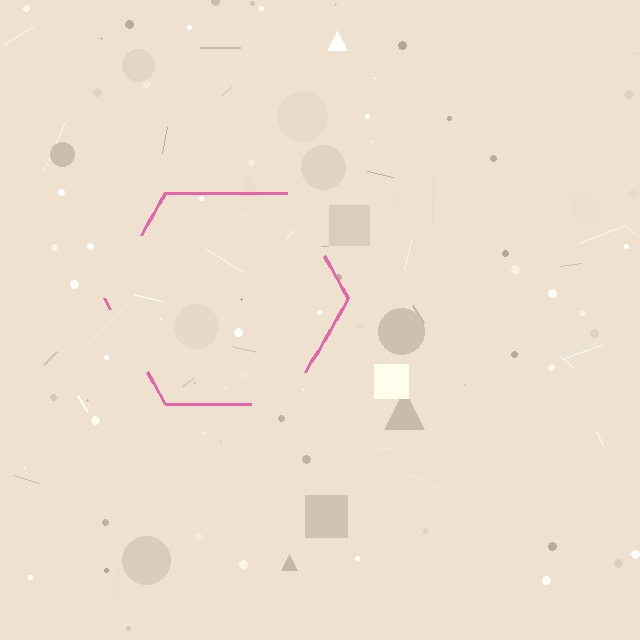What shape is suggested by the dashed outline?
The dashed outline suggests a hexagon.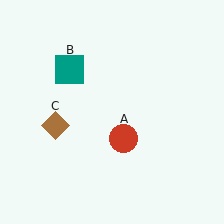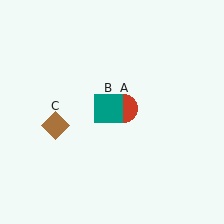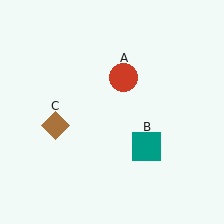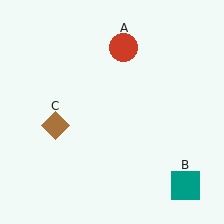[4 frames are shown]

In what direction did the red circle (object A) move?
The red circle (object A) moved up.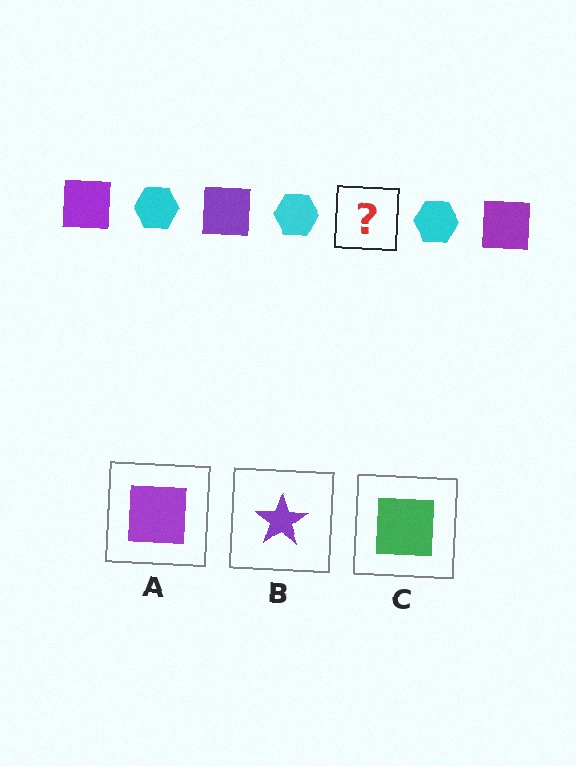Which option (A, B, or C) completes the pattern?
A.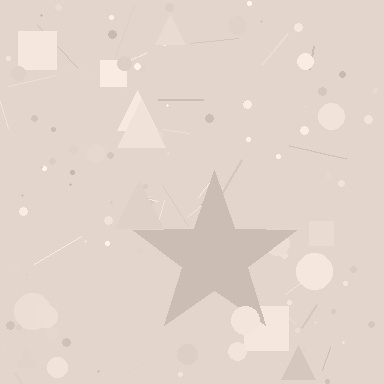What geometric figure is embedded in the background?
A star is embedded in the background.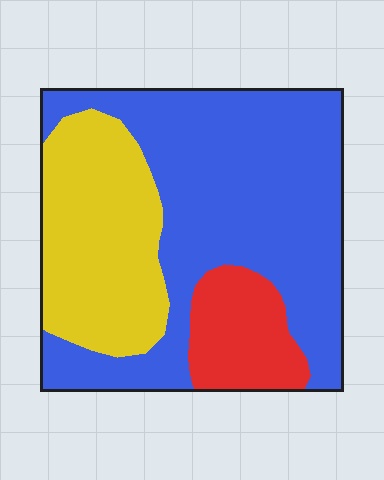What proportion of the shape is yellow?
Yellow takes up between a quarter and a half of the shape.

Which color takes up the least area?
Red, at roughly 15%.